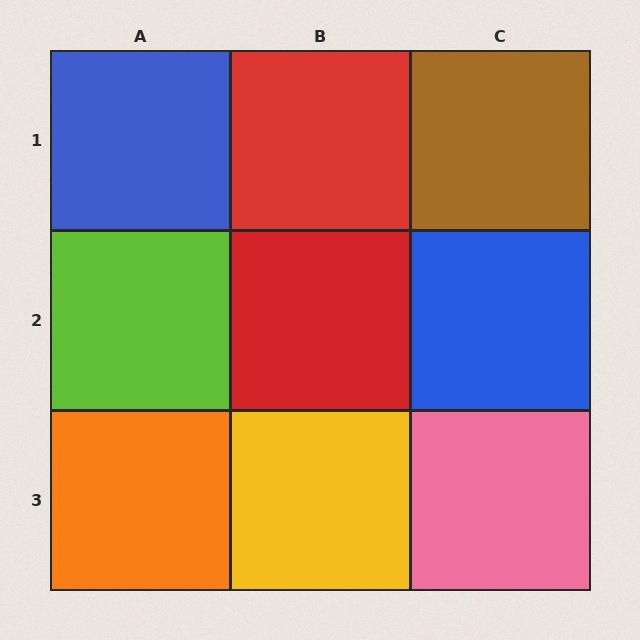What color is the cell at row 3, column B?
Yellow.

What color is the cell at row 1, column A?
Blue.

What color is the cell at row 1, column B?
Red.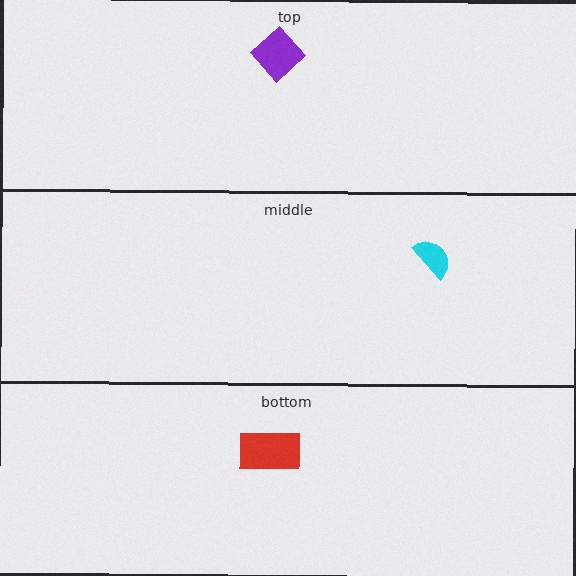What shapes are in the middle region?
The cyan semicircle.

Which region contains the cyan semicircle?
The middle region.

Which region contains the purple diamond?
The top region.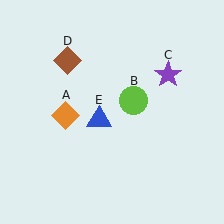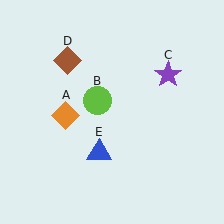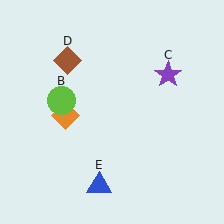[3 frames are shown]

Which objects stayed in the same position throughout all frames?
Orange diamond (object A) and purple star (object C) and brown diamond (object D) remained stationary.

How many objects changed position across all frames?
2 objects changed position: lime circle (object B), blue triangle (object E).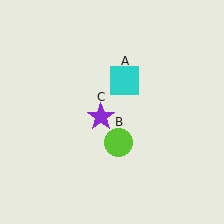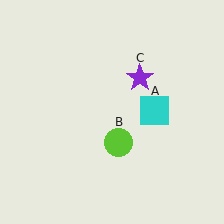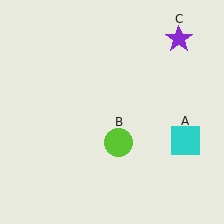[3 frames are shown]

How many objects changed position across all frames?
2 objects changed position: cyan square (object A), purple star (object C).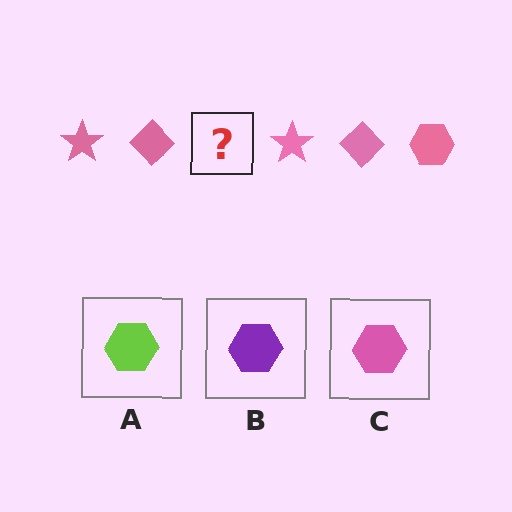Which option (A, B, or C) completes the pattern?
C.